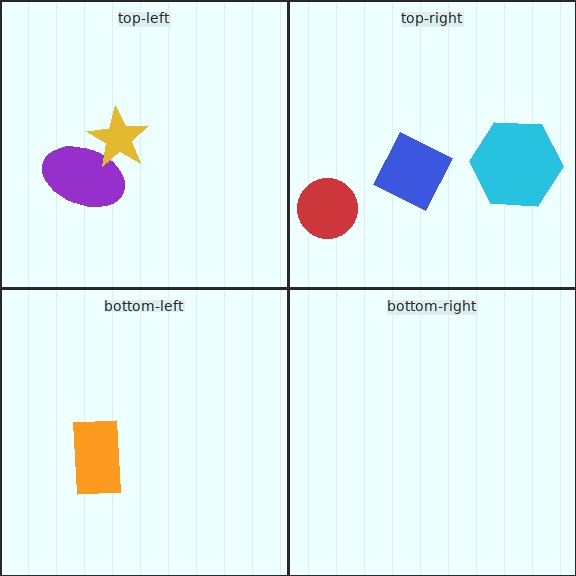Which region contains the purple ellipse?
The top-left region.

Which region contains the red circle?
The top-right region.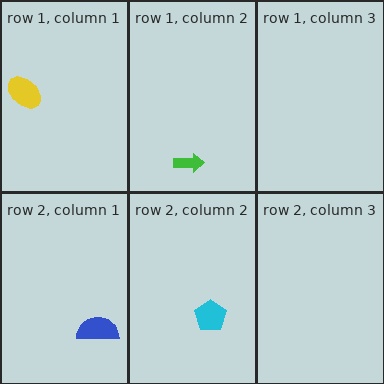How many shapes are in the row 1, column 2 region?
1.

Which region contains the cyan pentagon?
The row 2, column 2 region.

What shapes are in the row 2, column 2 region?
The cyan pentagon.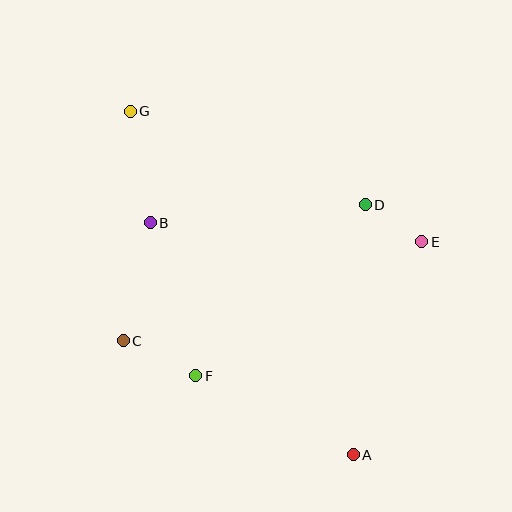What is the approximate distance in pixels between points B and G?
The distance between B and G is approximately 113 pixels.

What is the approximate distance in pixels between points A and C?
The distance between A and C is approximately 257 pixels.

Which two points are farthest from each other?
Points A and G are farthest from each other.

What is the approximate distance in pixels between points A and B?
The distance between A and B is approximately 308 pixels.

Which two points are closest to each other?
Points D and E are closest to each other.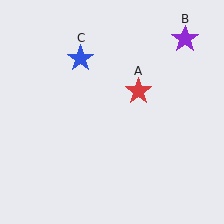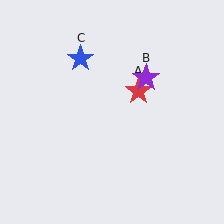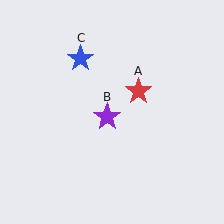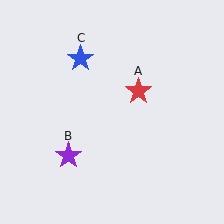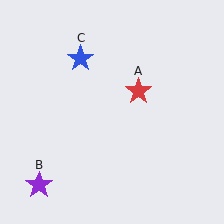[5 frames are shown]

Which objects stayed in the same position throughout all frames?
Red star (object A) and blue star (object C) remained stationary.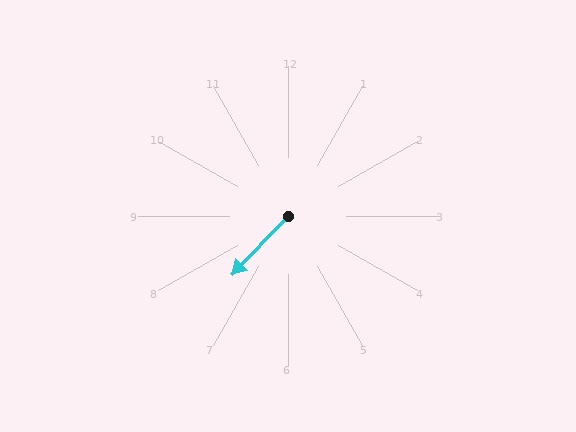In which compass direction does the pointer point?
Southwest.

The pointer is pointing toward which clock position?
Roughly 7 o'clock.